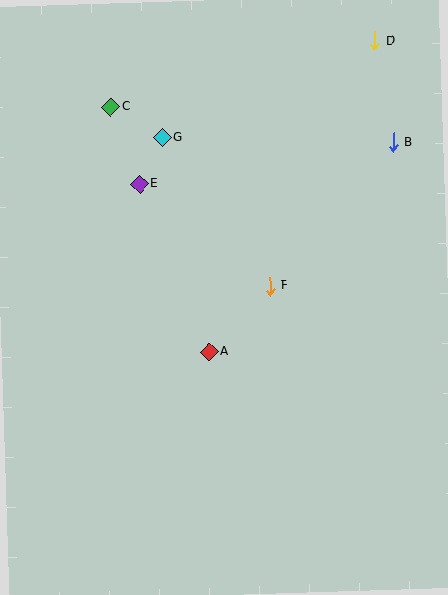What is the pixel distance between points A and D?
The distance between A and D is 353 pixels.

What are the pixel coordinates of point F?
Point F is at (270, 286).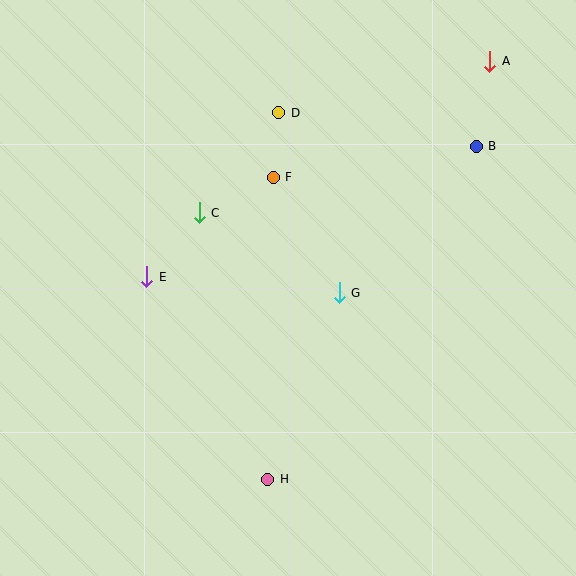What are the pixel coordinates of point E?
Point E is at (147, 277).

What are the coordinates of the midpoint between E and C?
The midpoint between E and C is at (173, 245).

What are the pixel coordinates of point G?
Point G is at (339, 293).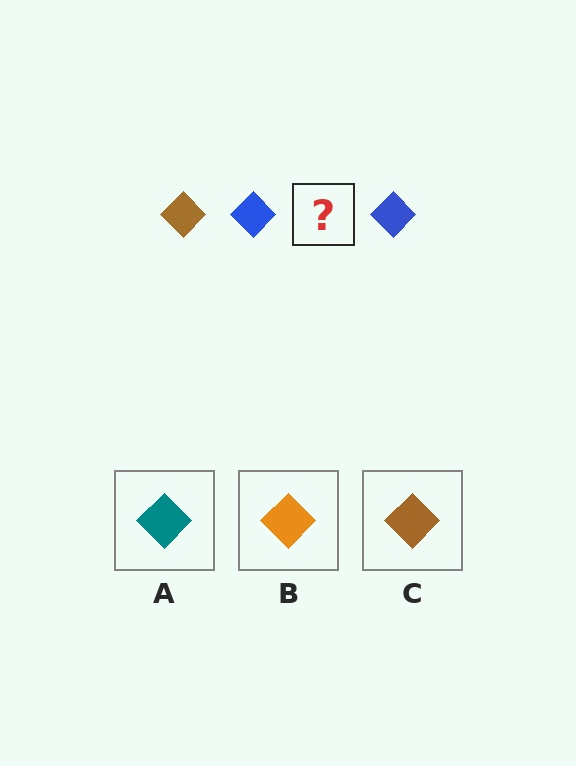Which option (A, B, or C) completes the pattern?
C.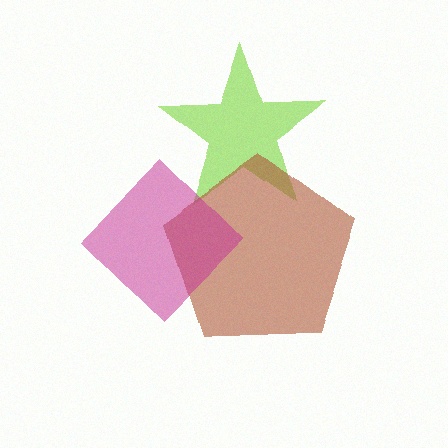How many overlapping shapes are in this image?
There are 3 overlapping shapes in the image.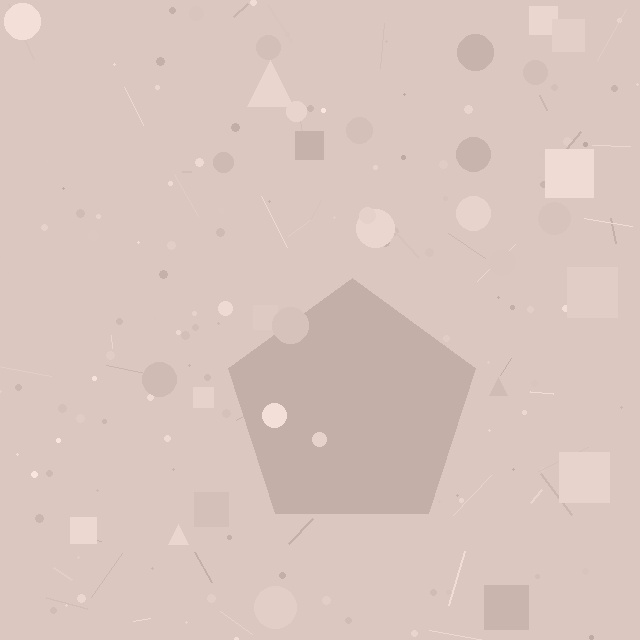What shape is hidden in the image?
A pentagon is hidden in the image.